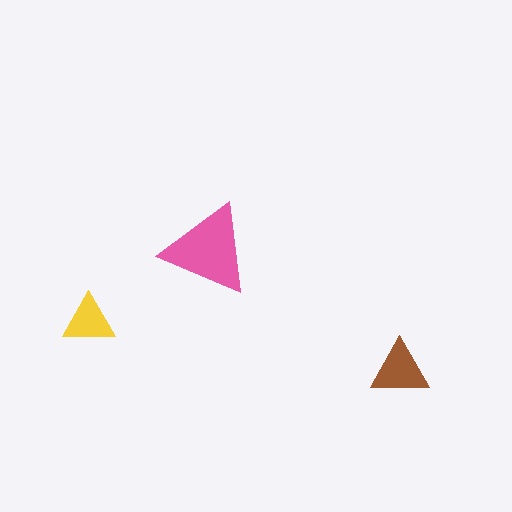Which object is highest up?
The pink triangle is topmost.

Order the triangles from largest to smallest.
the pink one, the brown one, the yellow one.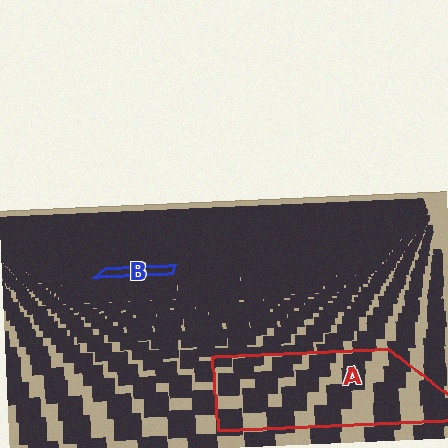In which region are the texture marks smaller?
The texture marks are smaller in region B, because it is farther away.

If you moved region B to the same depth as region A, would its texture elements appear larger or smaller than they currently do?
They would appear larger. At a closer depth, the same texture elements are projected at a bigger on-screen size.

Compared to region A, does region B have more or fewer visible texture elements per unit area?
Region B has more texture elements per unit area — they are packed more densely because it is farther away.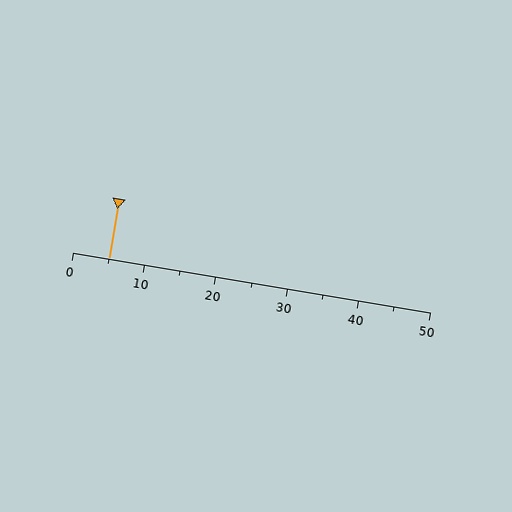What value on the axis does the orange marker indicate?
The marker indicates approximately 5.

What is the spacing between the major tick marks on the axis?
The major ticks are spaced 10 apart.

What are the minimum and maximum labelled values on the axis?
The axis runs from 0 to 50.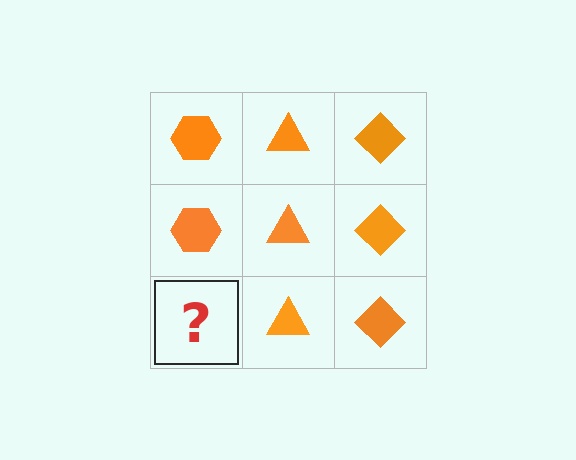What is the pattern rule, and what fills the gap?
The rule is that each column has a consistent shape. The gap should be filled with an orange hexagon.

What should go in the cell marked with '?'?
The missing cell should contain an orange hexagon.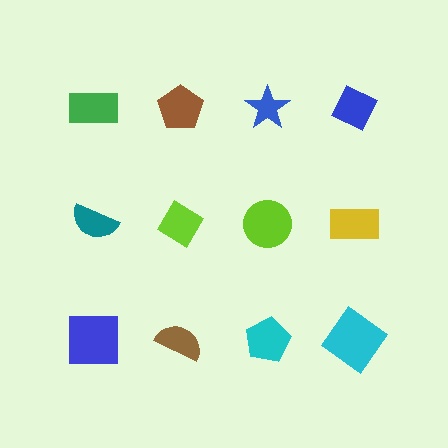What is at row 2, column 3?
A lime circle.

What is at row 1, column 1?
A green rectangle.